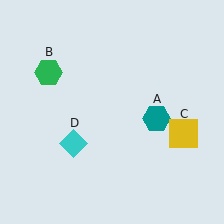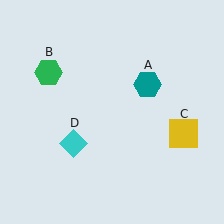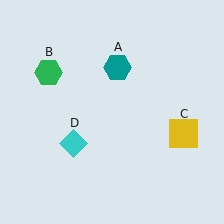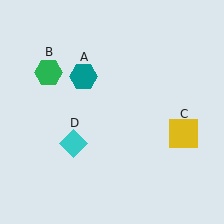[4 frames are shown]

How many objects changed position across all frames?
1 object changed position: teal hexagon (object A).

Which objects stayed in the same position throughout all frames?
Green hexagon (object B) and yellow square (object C) and cyan diamond (object D) remained stationary.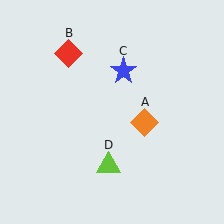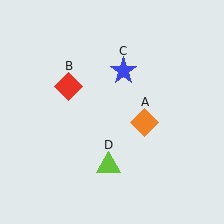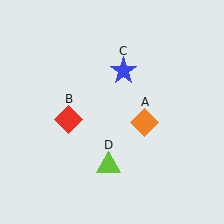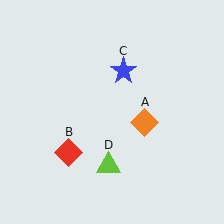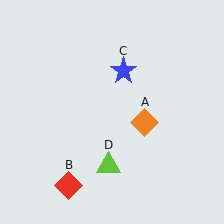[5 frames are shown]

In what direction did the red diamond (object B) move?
The red diamond (object B) moved down.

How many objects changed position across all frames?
1 object changed position: red diamond (object B).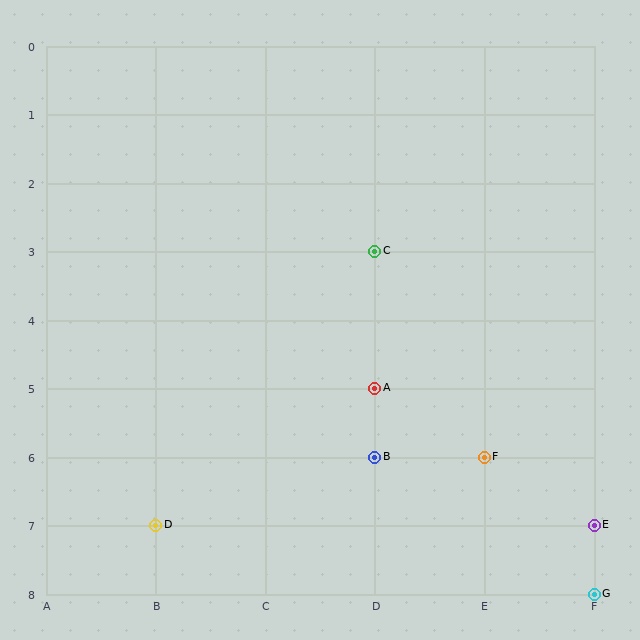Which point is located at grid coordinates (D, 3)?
Point C is at (D, 3).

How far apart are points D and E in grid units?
Points D and E are 4 columns apart.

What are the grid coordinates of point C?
Point C is at grid coordinates (D, 3).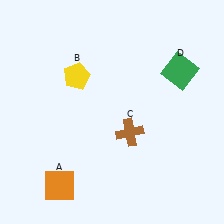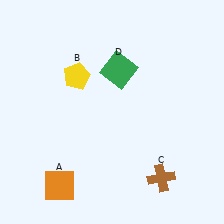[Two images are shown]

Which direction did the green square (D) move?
The green square (D) moved left.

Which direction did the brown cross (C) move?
The brown cross (C) moved down.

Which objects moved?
The objects that moved are: the brown cross (C), the green square (D).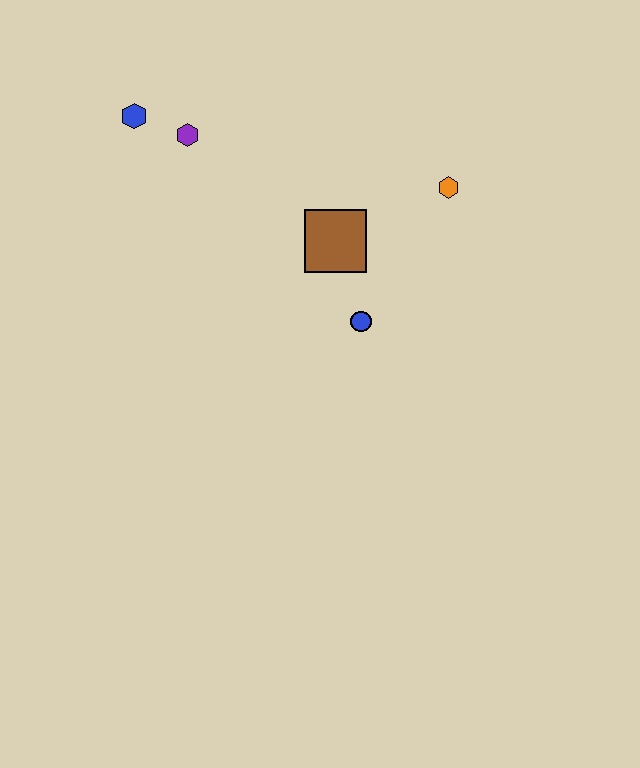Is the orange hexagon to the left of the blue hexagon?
No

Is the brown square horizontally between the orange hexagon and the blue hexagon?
Yes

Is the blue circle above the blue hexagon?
No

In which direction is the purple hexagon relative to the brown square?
The purple hexagon is to the left of the brown square.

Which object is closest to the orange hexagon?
The brown square is closest to the orange hexagon.